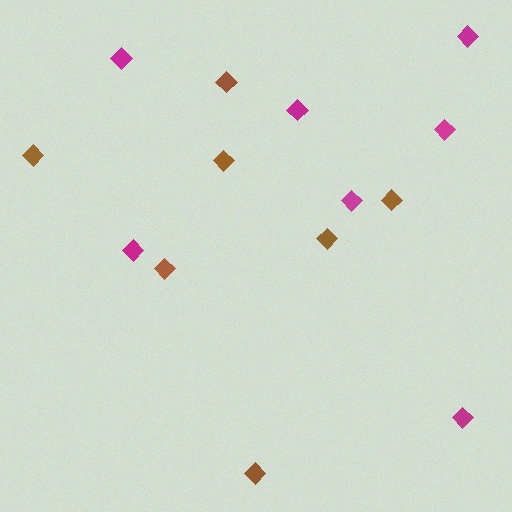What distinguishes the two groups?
There are 2 groups: one group of magenta diamonds (7) and one group of brown diamonds (7).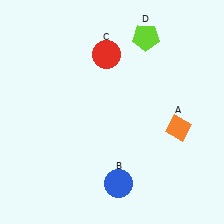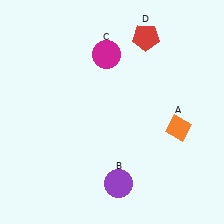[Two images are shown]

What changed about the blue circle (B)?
In Image 1, B is blue. In Image 2, it changed to purple.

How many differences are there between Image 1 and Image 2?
There are 3 differences between the two images.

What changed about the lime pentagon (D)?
In Image 1, D is lime. In Image 2, it changed to red.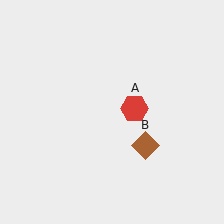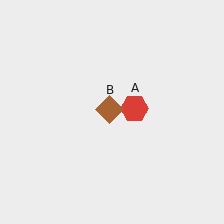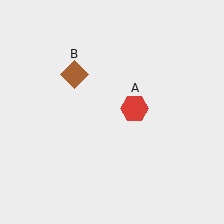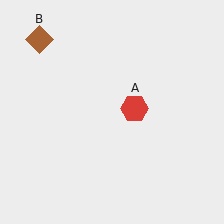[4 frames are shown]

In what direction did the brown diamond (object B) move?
The brown diamond (object B) moved up and to the left.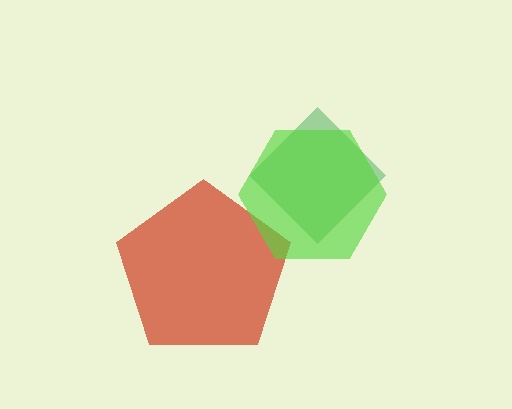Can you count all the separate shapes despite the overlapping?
Yes, there are 3 separate shapes.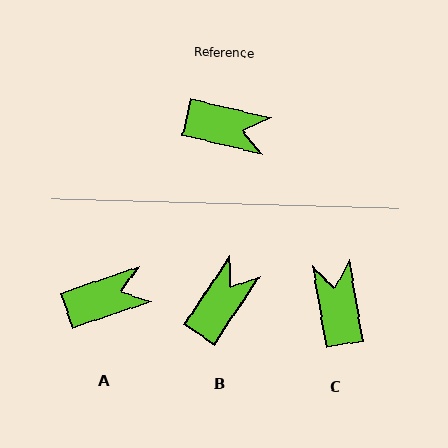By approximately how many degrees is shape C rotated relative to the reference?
Approximately 113 degrees counter-clockwise.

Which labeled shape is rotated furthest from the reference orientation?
C, about 113 degrees away.